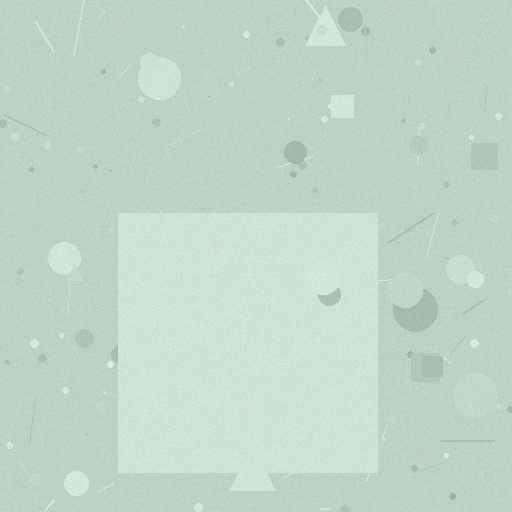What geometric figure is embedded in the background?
A square is embedded in the background.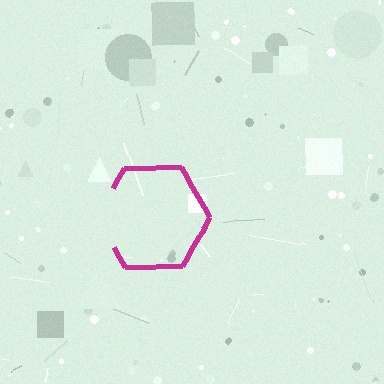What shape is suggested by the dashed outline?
The dashed outline suggests a hexagon.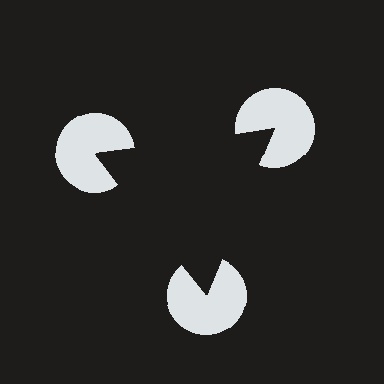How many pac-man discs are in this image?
There are 3 — one at each vertex of the illusory triangle.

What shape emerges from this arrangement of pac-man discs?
An illusory triangle — its edges are inferred from the aligned wedge cuts in the pac-man discs, not physically drawn.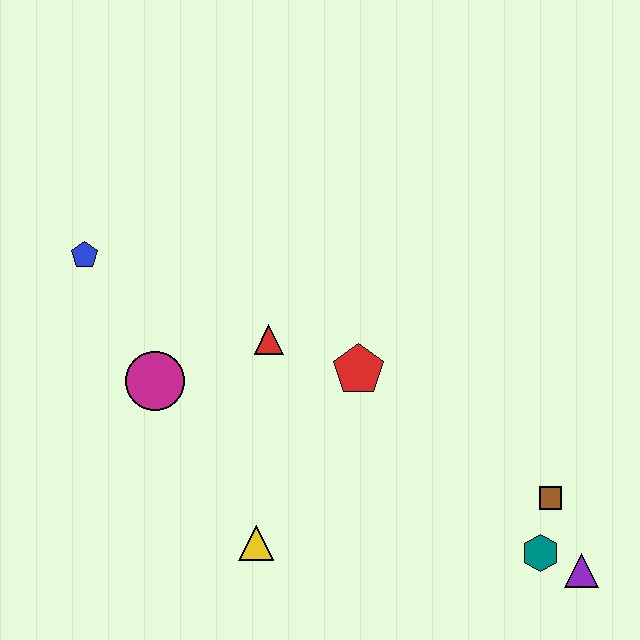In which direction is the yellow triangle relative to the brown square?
The yellow triangle is to the left of the brown square.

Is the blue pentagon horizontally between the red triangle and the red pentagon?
No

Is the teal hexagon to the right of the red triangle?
Yes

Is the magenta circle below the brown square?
No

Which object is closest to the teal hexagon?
The purple triangle is closest to the teal hexagon.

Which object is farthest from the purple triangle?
The blue pentagon is farthest from the purple triangle.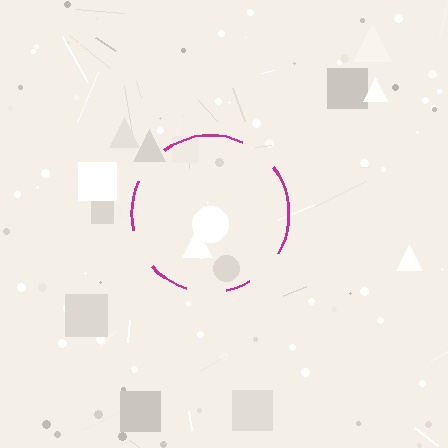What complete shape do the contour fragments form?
The contour fragments form a circle.